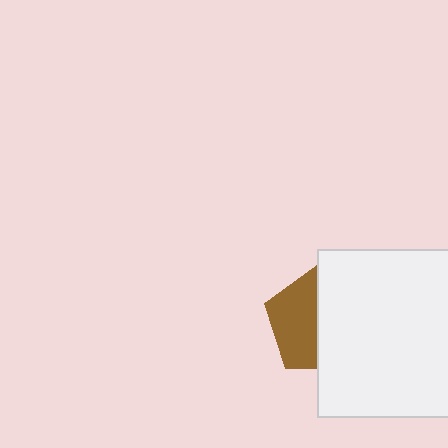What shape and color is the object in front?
The object in front is a white square.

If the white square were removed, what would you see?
You would see the complete brown pentagon.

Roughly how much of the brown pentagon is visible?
About half of it is visible (roughly 47%).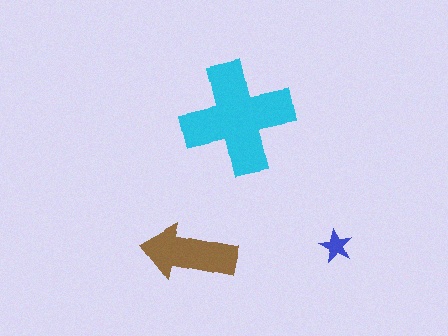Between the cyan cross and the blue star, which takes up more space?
The cyan cross.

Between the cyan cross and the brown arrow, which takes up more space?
The cyan cross.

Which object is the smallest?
The blue star.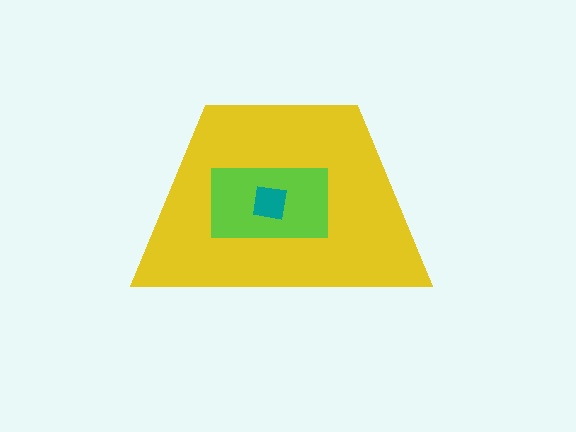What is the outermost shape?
The yellow trapezoid.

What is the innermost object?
The teal square.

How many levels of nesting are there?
3.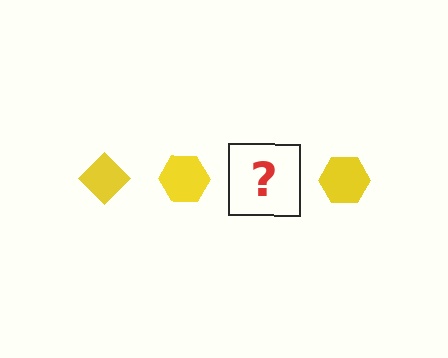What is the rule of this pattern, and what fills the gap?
The rule is that the pattern cycles through diamond, hexagon shapes in yellow. The gap should be filled with a yellow diamond.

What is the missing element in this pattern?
The missing element is a yellow diamond.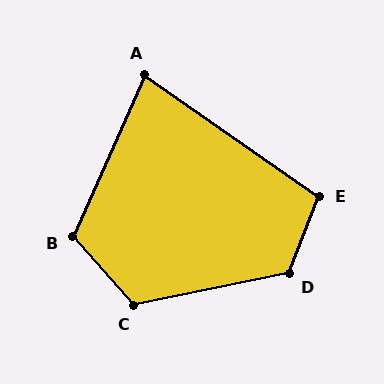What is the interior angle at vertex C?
Approximately 120 degrees (obtuse).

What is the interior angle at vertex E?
Approximately 104 degrees (obtuse).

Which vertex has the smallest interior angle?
A, at approximately 79 degrees.